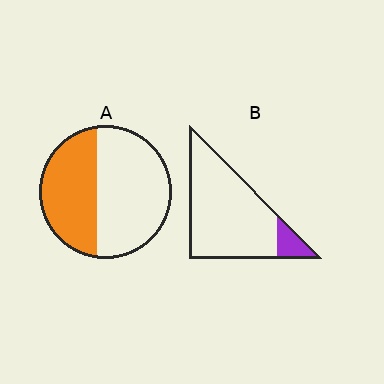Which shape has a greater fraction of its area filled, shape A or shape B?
Shape A.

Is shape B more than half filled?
No.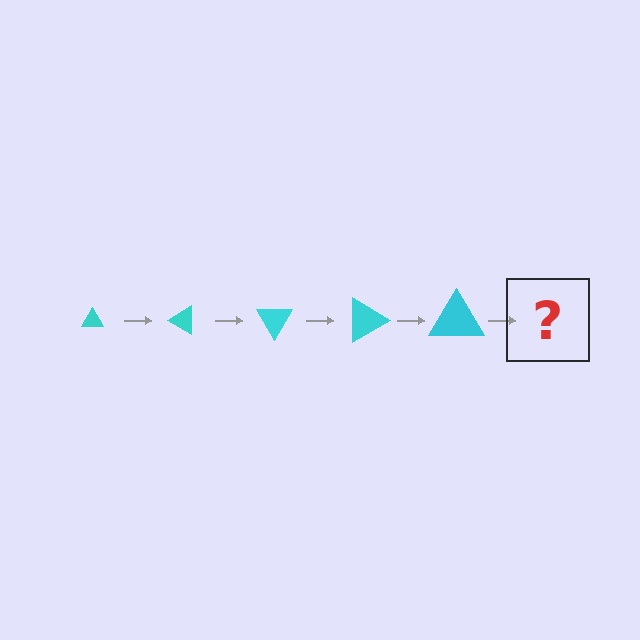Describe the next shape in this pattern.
It should be a triangle, larger than the previous one and rotated 150 degrees from the start.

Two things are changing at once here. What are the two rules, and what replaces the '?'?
The two rules are that the triangle grows larger each step and it rotates 30 degrees each step. The '?' should be a triangle, larger than the previous one and rotated 150 degrees from the start.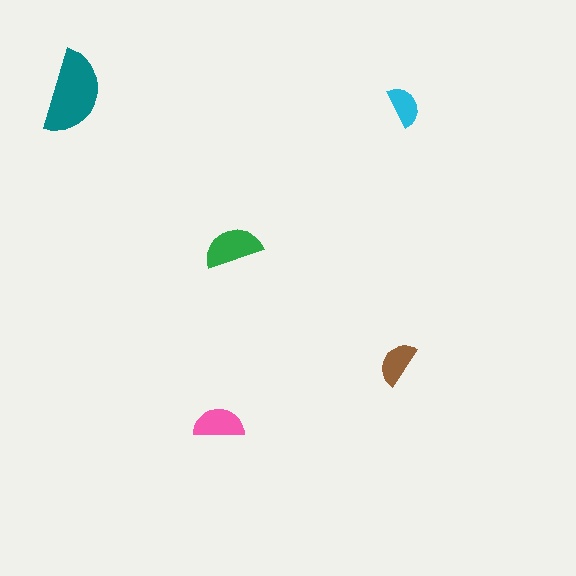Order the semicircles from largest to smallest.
the teal one, the green one, the pink one, the brown one, the cyan one.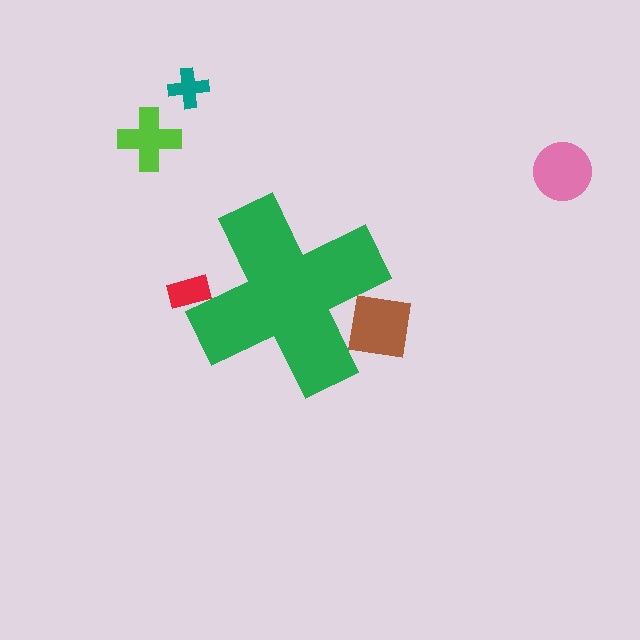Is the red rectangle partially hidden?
Yes, the red rectangle is partially hidden behind the green cross.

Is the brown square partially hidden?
Yes, the brown square is partially hidden behind the green cross.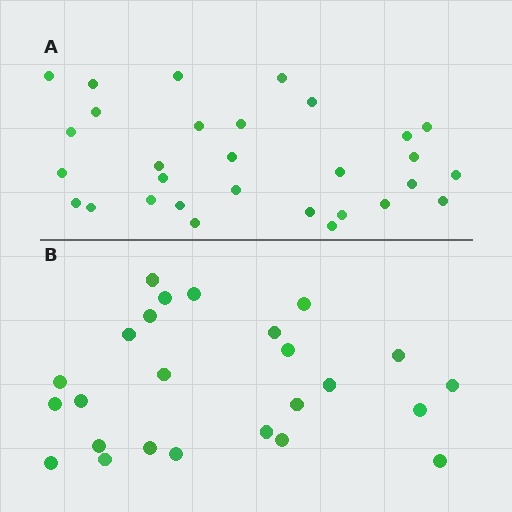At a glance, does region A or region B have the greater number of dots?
Region A (the top region) has more dots.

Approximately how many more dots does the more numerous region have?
Region A has about 5 more dots than region B.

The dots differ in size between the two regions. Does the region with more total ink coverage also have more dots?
No. Region B has more total ink coverage because its dots are larger, but region A actually contains more individual dots. Total area can be misleading — the number of items is what matters here.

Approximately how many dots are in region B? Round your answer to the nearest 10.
About 20 dots. (The exact count is 25, which rounds to 20.)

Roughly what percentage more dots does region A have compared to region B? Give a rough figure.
About 20% more.